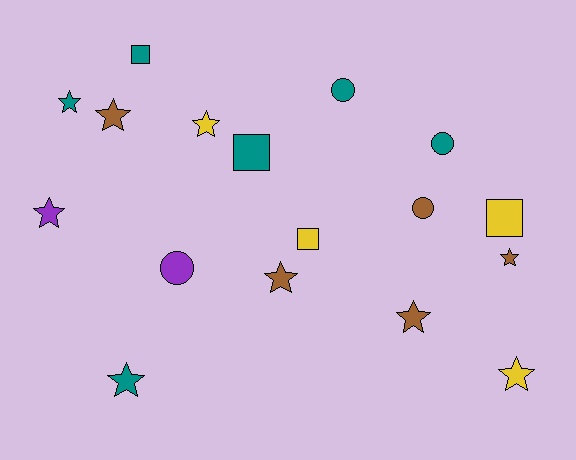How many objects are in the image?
There are 17 objects.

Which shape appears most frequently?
Star, with 9 objects.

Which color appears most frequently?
Teal, with 6 objects.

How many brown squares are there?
There are no brown squares.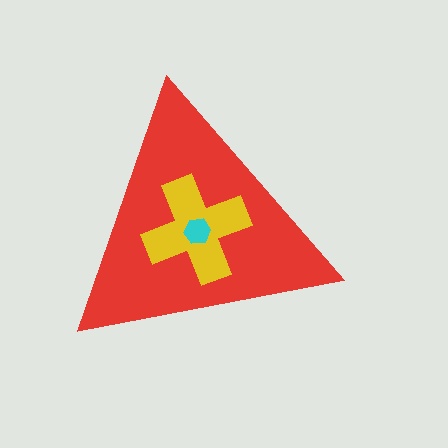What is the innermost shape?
The cyan hexagon.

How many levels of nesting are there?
3.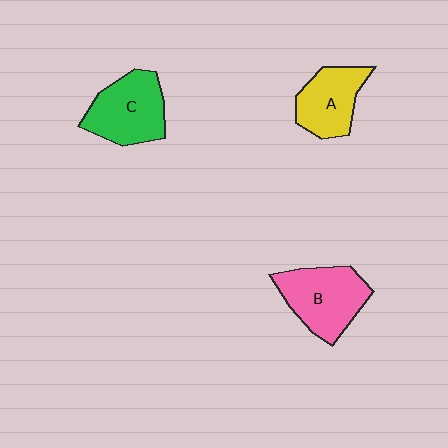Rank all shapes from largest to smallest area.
From largest to smallest: B (pink), C (green), A (yellow).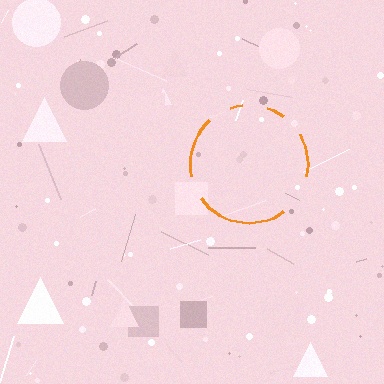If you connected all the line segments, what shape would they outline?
They would outline a circle.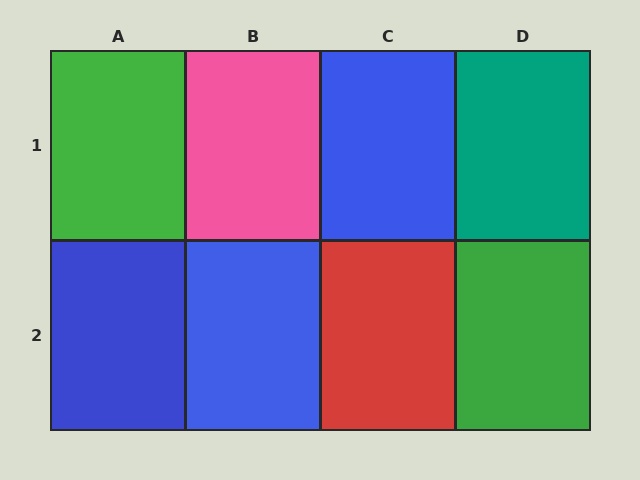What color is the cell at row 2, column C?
Red.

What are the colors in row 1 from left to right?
Green, pink, blue, teal.